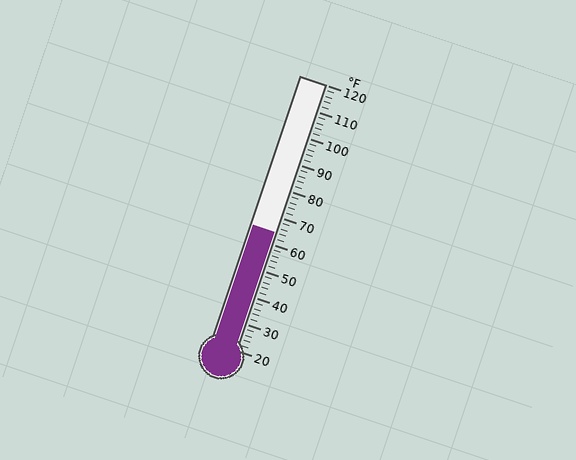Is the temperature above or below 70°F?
The temperature is below 70°F.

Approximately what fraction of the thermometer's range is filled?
The thermometer is filled to approximately 45% of its range.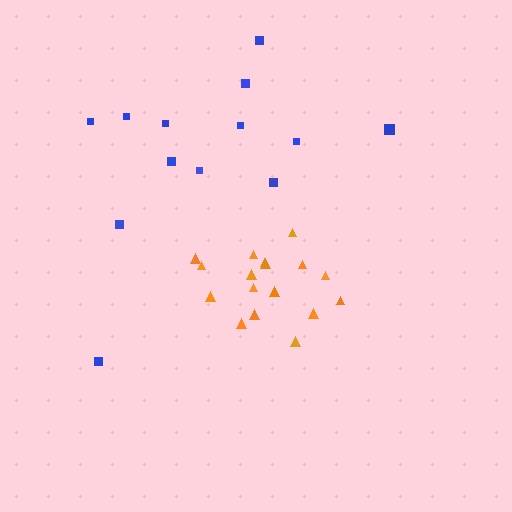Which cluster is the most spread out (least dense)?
Blue.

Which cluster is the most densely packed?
Orange.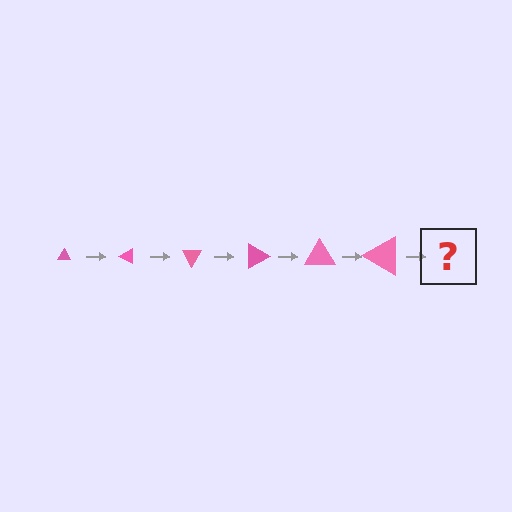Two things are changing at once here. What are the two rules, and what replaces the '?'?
The two rules are that the triangle grows larger each step and it rotates 30 degrees each step. The '?' should be a triangle, larger than the previous one and rotated 180 degrees from the start.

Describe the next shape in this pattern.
It should be a triangle, larger than the previous one and rotated 180 degrees from the start.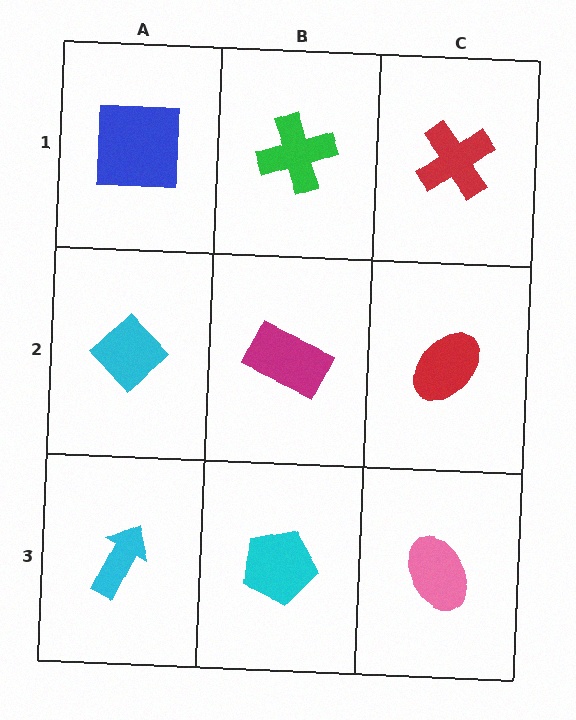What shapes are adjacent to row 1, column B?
A magenta rectangle (row 2, column B), a blue square (row 1, column A), a red cross (row 1, column C).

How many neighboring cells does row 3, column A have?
2.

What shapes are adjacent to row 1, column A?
A cyan diamond (row 2, column A), a green cross (row 1, column B).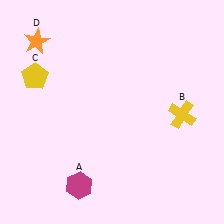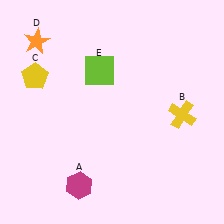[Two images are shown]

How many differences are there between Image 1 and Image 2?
There is 1 difference between the two images.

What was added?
A lime square (E) was added in Image 2.